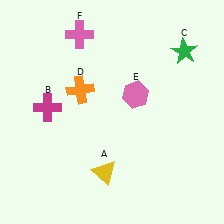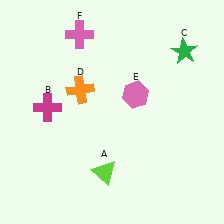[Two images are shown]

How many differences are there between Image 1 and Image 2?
There is 1 difference between the two images.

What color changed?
The triangle (A) changed from yellow in Image 1 to lime in Image 2.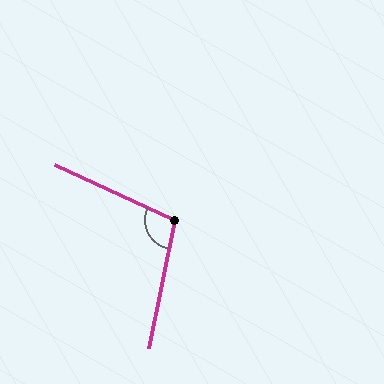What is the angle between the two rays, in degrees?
Approximately 103 degrees.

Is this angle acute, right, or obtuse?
It is obtuse.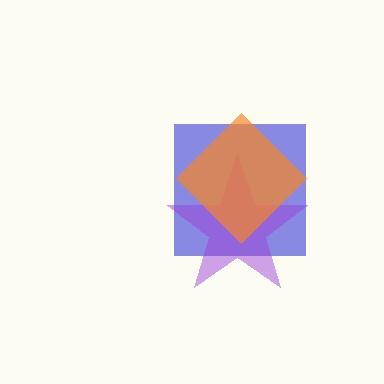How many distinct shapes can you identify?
There are 3 distinct shapes: a blue square, a purple star, an orange diamond.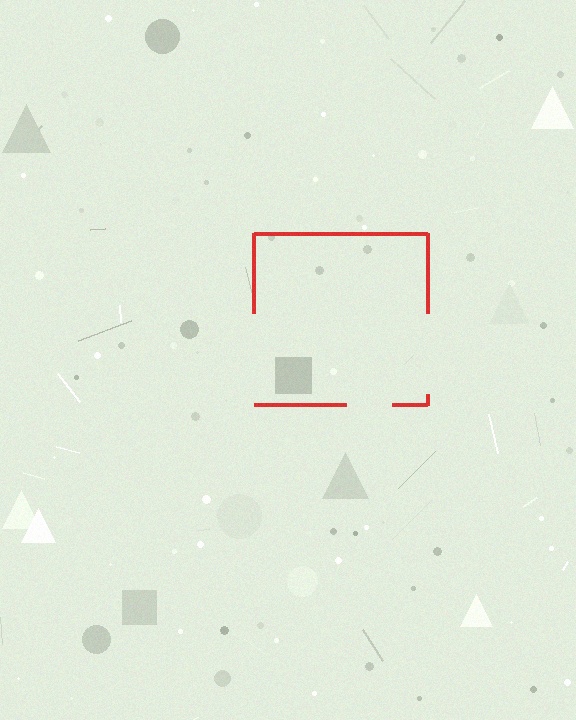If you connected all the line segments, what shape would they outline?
They would outline a square.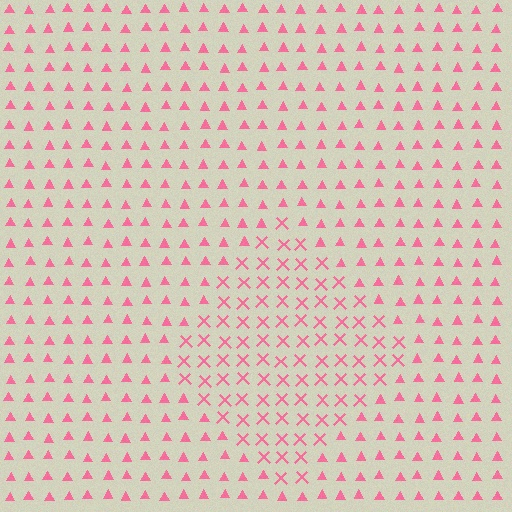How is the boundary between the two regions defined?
The boundary is defined by a change in element shape: X marks inside vs. triangles outside. All elements share the same color and spacing.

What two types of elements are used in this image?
The image uses X marks inside the diamond region and triangles outside it.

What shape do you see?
I see a diamond.